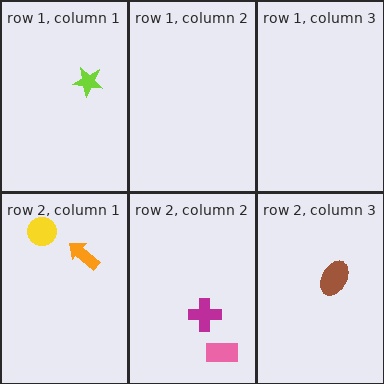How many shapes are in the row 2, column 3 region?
1.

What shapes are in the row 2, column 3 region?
The brown ellipse.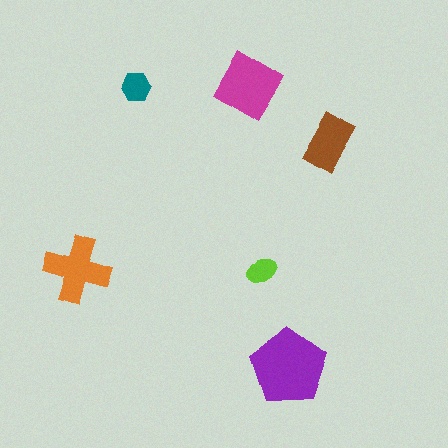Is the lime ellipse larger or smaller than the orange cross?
Smaller.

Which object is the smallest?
The lime ellipse.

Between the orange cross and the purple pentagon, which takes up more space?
The purple pentagon.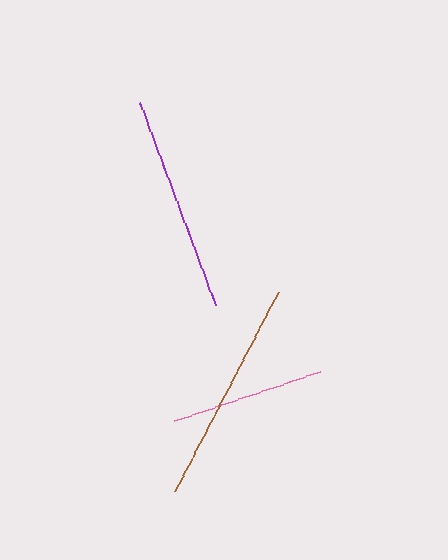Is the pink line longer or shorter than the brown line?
The brown line is longer than the pink line.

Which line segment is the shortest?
The pink line is the shortest at approximately 153 pixels.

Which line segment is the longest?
The brown line is the longest at approximately 225 pixels.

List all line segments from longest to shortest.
From longest to shortest: brown, purple, pink.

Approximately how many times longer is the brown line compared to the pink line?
The brown line is approximately 1.5 times the length of the pink line.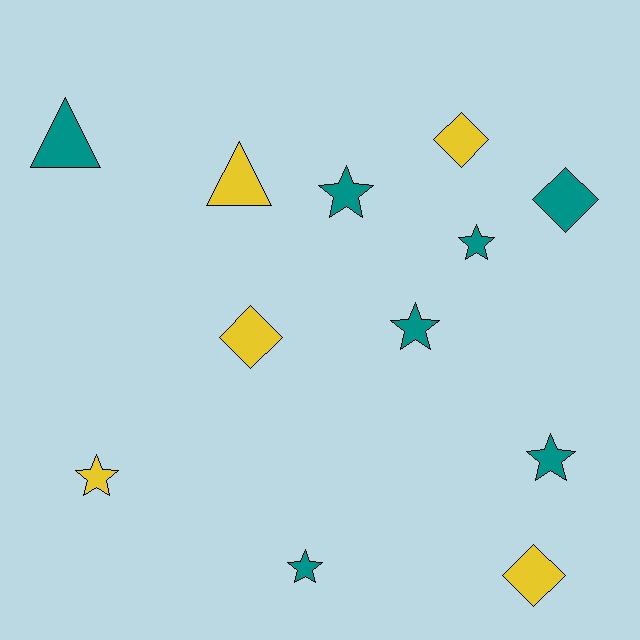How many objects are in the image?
There are 12 objects.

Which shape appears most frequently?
Star, with 6 objects.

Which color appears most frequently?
Teal, with 7 objects.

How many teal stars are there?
There are 5 teal stars.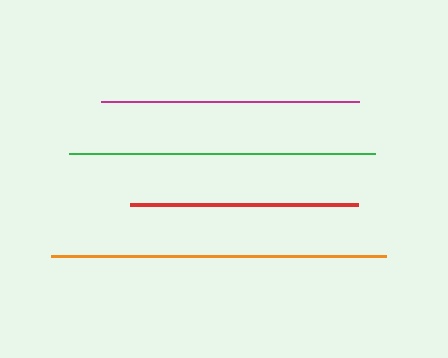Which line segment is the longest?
The orange line is the longest at approximately 335 pixels.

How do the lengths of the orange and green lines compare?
The orange and green lines are approximately the same length.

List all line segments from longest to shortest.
From longest to shortest: orange, green, magenta, red.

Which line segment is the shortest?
The red line is the shortest at approximately 228 pixels.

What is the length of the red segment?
The red segment is approximately 228 pixels long.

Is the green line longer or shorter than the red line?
The green line is longer than the red line.